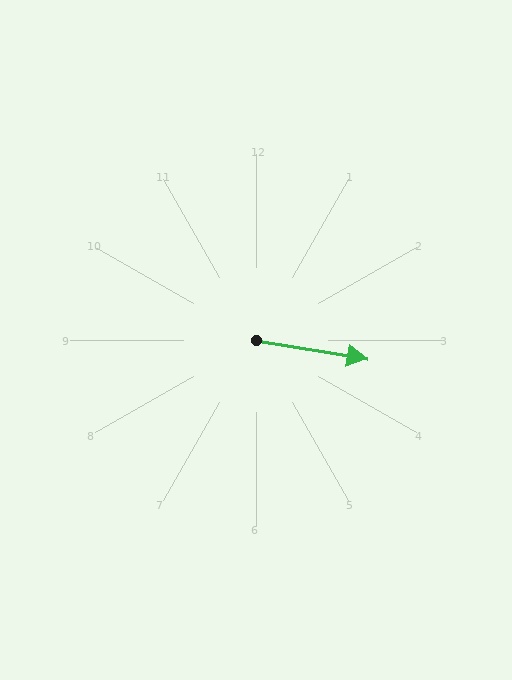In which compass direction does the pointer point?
East.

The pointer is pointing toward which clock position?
Roughly 3 o'clock.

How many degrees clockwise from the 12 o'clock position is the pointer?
Approximately 100 degrees.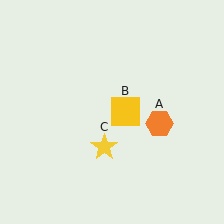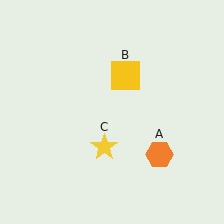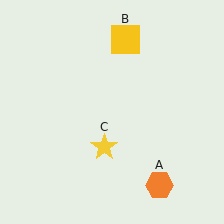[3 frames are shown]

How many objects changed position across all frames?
2 objects changed position: orange hexagon (object A), yellow square (object B).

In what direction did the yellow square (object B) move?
The yellow square (object B) moved up.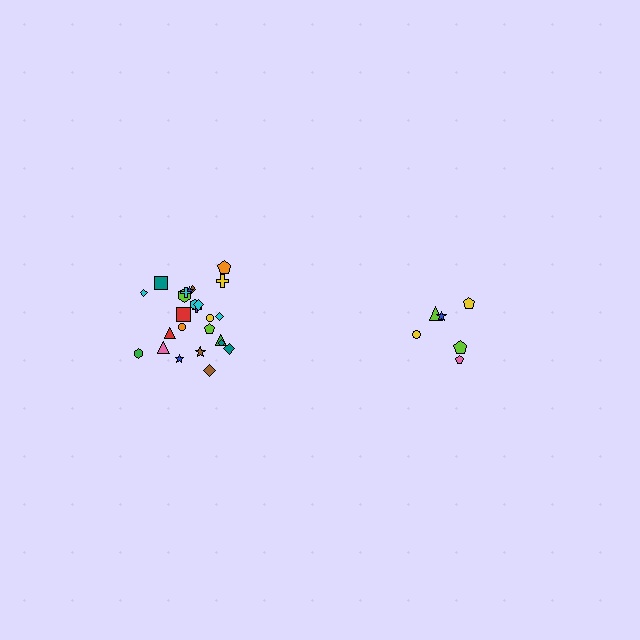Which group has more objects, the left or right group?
The left group.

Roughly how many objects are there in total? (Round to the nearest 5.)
Roughly 30 objects in total.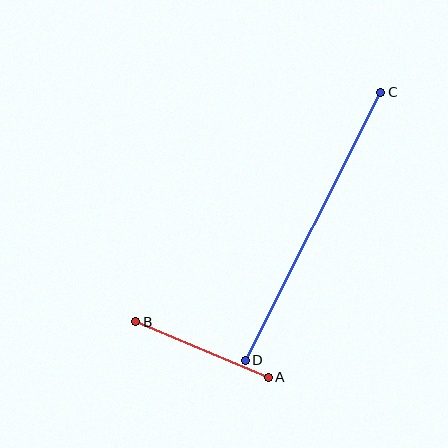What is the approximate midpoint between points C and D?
The midpoint is at approximately (313, 226) pixels.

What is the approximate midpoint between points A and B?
The midpoint is at approximately (202, 350) pixels.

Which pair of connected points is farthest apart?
Points C and D are farthest apart.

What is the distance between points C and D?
The distance is approximately 300 pixels.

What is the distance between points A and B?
The distance is approximately 144 pixels.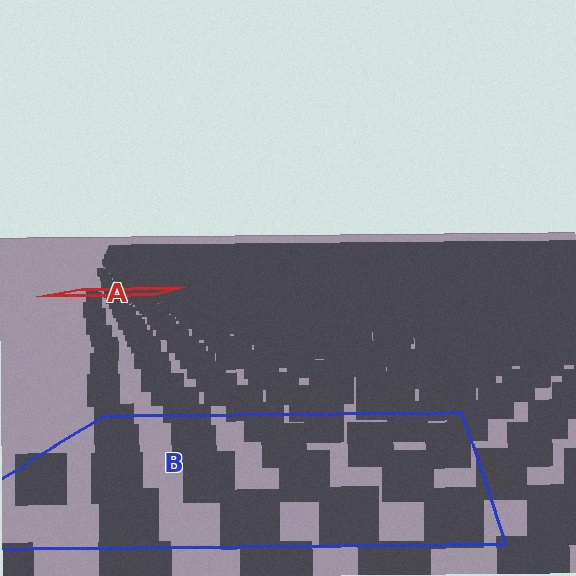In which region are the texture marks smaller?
The texture marks are smaller in region A, because it is farther away.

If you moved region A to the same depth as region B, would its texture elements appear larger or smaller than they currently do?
They would appear larger. At a closer depth, the same texture elements are projected at a bigger on-screen size.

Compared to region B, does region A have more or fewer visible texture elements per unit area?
Region A has more texture elements per unit area — they are packed more densely because it is farther away.